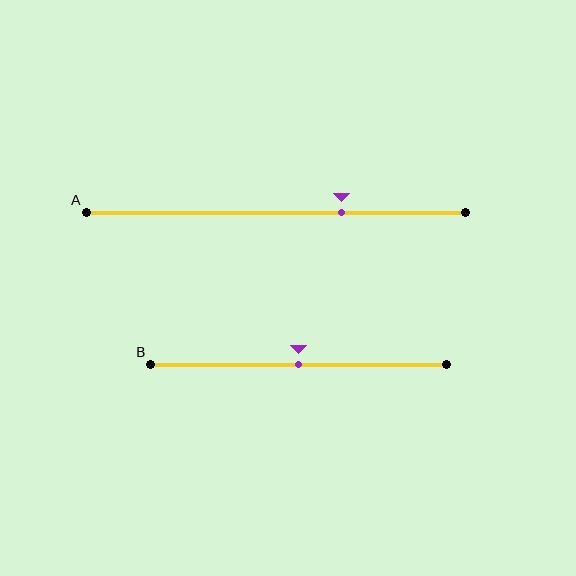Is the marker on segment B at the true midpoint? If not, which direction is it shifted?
Yes, the marker on segment B is at the true midpoint.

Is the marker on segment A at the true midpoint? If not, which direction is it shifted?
No, the marker on segment A is shifted to the right by about 17% of the segment length.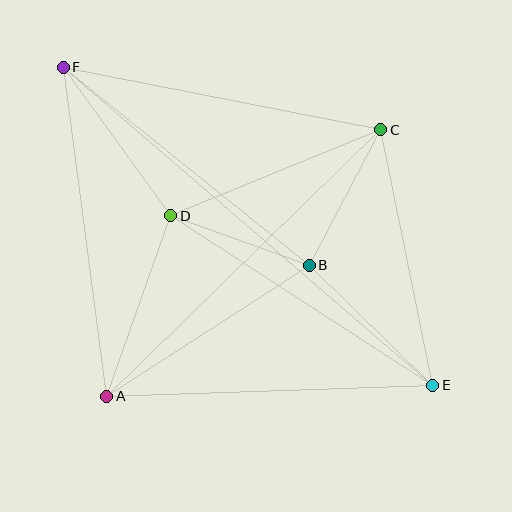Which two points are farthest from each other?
Points E and F are farthest from each other.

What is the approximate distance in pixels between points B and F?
The distance between B and F is approximately 316 pixels.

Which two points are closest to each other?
Points B and D are closest to each other.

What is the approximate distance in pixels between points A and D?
The distance between A and D is approximately 191 pixels.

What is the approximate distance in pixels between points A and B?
The distance between A and B is approximately 241 pixels.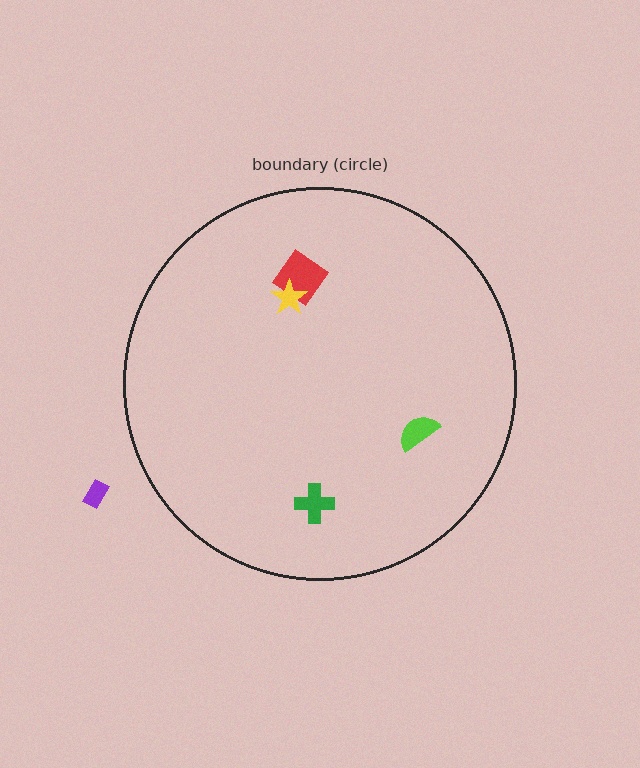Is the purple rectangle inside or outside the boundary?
Outside.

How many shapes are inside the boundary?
4 inside, 1 outside.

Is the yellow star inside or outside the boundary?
Inside.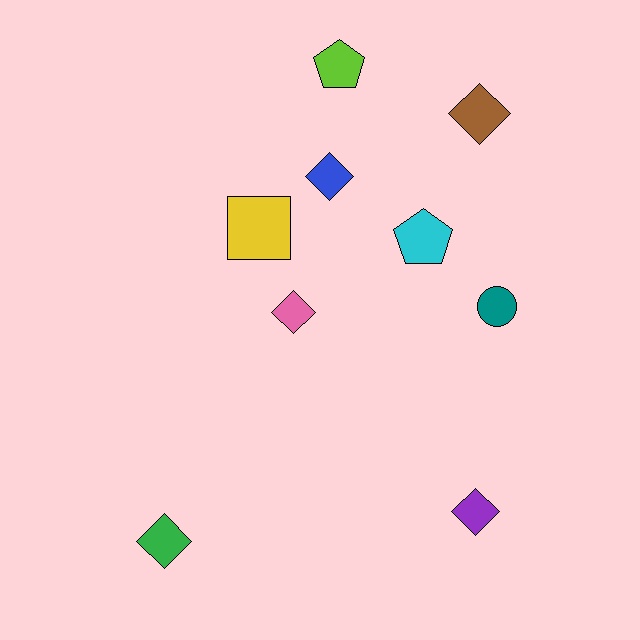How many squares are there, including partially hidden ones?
There is 1 square.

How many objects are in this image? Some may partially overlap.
There are 9 objects.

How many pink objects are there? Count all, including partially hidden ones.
There is 1 pink object.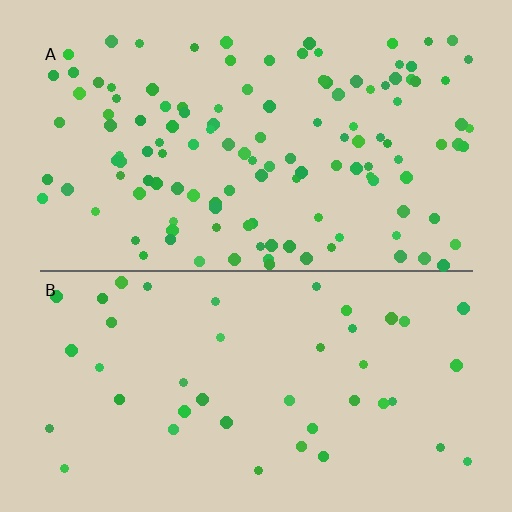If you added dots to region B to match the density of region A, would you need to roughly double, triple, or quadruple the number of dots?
Approximately triple.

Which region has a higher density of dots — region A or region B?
A (the top).